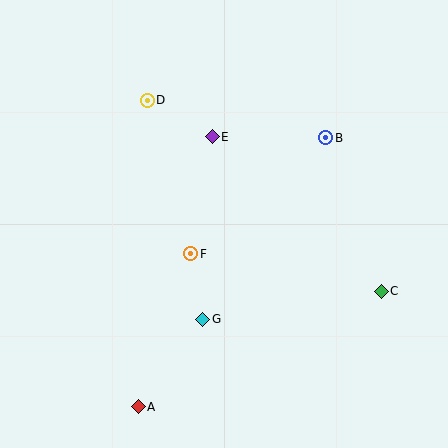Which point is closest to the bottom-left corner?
Point A is closest to the bottom-left corner.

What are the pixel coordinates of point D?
Point D is at (147, 100).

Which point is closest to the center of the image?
Point F at (191, 254) is closest to the center.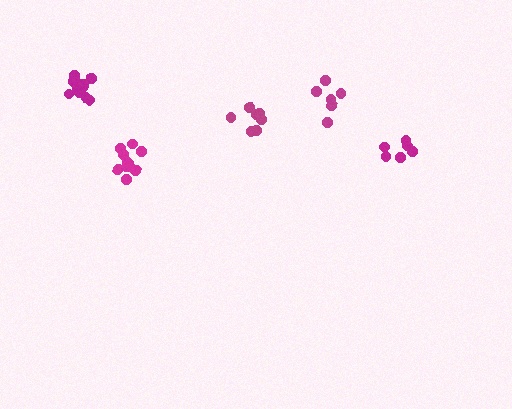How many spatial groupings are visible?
There are 5 spatial groupings.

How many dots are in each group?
Group 1: 7 dots, Group 2: 6 dots, Group 3: 11 dots, Group 4: 6 dots, Group 5: 11 dots (41 total).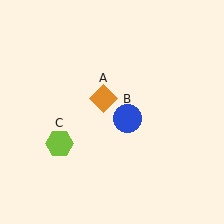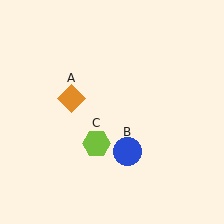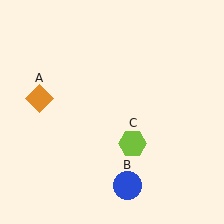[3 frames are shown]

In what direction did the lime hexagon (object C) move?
The lime hexagon (object C) moved right.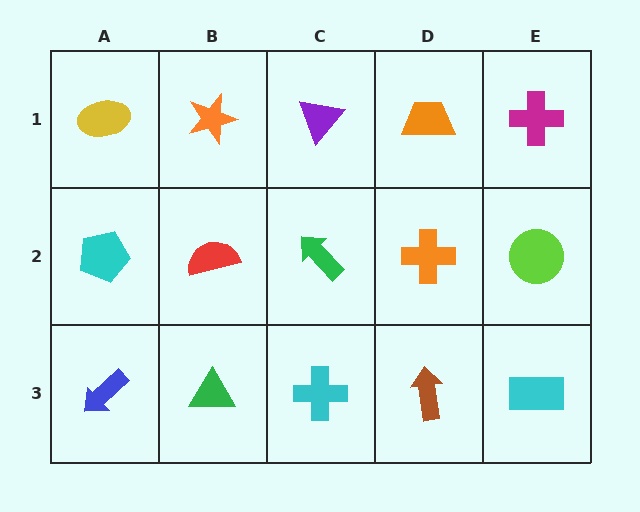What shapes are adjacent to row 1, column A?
A cyan pentagon (row 2, column A), an orange star (row 1, column B).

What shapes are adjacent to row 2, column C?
A purple triangle (row 1, column C), a cyan cross (row 3, column C), a red semicircle (row 2, column B), an orange cross (row 2, column D).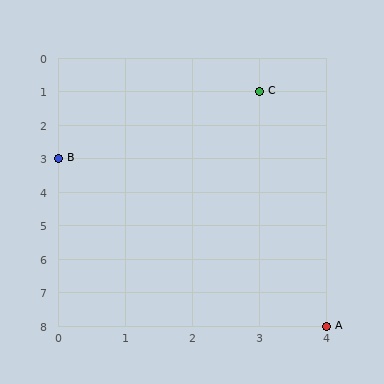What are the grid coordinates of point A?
Point A is at grid coordinates (4, 8).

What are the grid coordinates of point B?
Point B is at grid coordinates (0, 3).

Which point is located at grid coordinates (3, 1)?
Point C is at (3, 1).